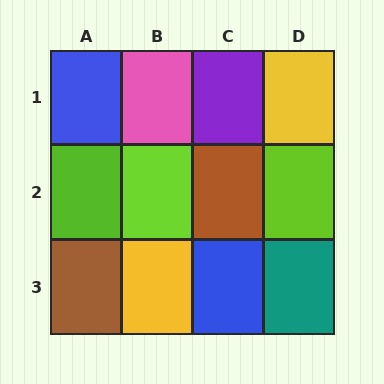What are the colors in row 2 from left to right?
Lime, lime, brown, lime.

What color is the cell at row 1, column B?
Pink.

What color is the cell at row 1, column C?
Purple.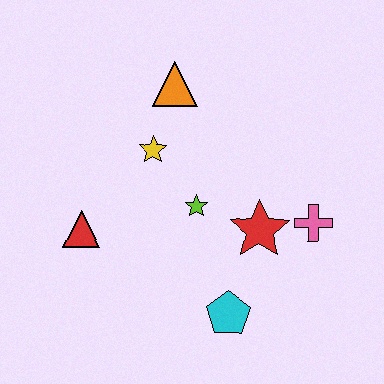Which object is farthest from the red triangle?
The pink cross is farthest from the red triangle.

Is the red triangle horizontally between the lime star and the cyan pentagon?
No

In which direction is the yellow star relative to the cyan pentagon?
The yellow star is above the cyan pentagon.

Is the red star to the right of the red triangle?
Yes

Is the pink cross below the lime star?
Yes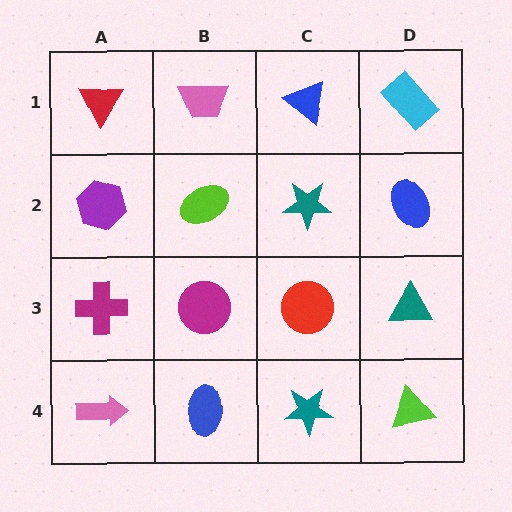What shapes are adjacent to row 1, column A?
A purple hexagon (row 2, column A), a pink trapezoid (row 1, column B).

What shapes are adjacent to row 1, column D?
A blue ellipse (row 2, column D), a blue triangle (row 1, column C).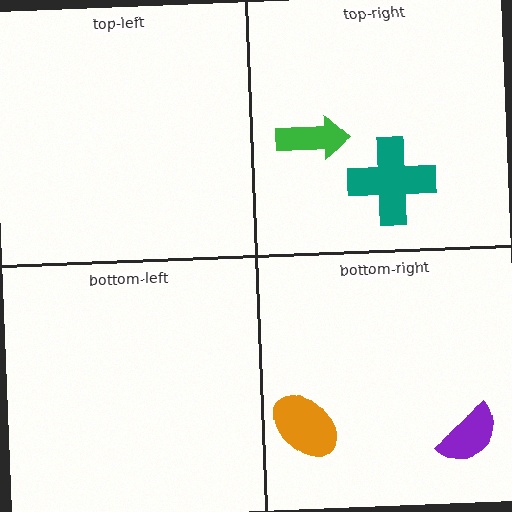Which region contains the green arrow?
The top-right region.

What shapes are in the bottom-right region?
The purple semicircle, the orange ellipse.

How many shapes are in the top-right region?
2.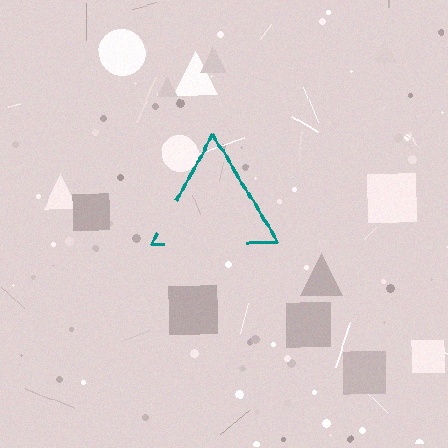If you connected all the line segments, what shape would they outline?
They would outline a triangle.